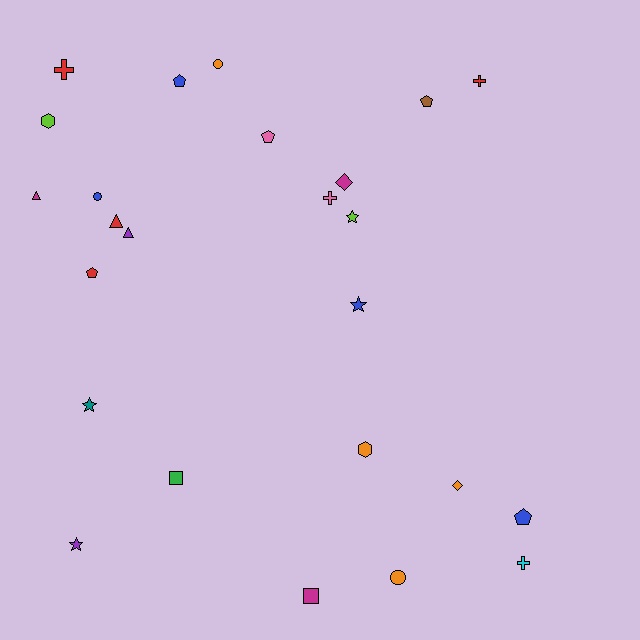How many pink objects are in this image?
There are 2 pink objects.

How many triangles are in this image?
There are 3 triangles.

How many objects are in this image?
There are 25 objects.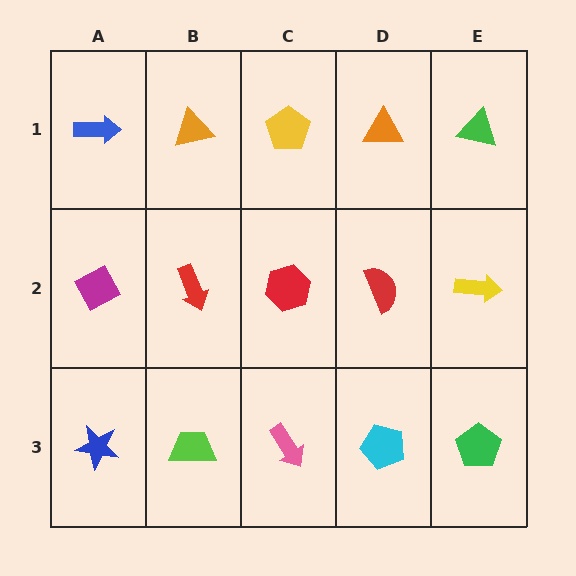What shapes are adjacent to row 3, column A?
A magenta diamond (row 2, column A), a lime trapezoid (row 3, column B).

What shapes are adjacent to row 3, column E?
A yellow arrow (row 2, column E), a cyan pentagon (row 3, column D).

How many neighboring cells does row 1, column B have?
3.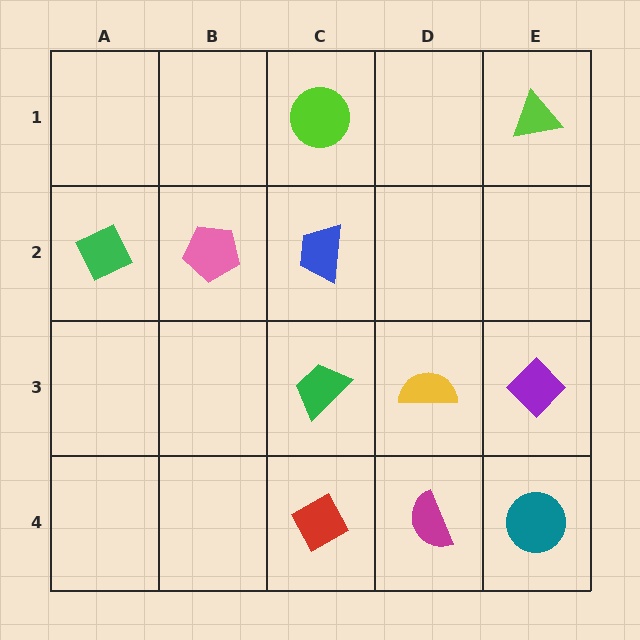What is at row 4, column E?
A teal circle.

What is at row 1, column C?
A lime circle.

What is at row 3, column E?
A purple diamond.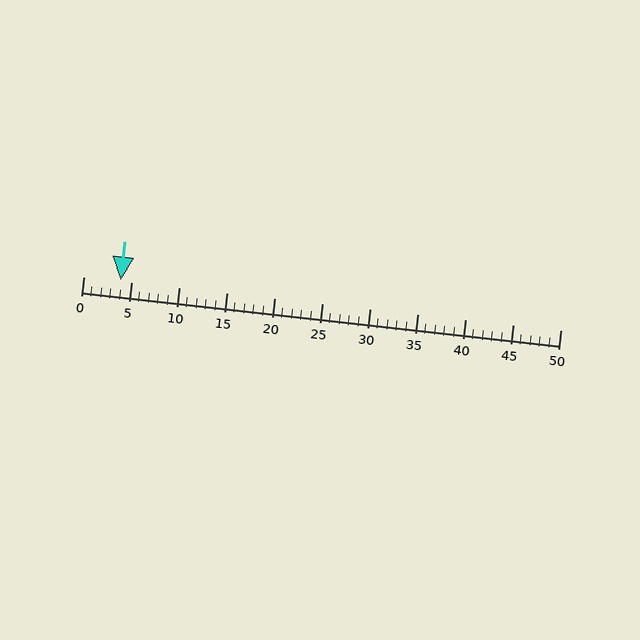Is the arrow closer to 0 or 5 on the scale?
The arrow is closer to 5.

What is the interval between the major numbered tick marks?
The major tick marks are spaced 5 units apart.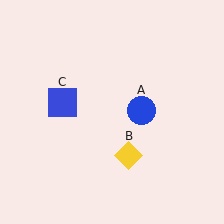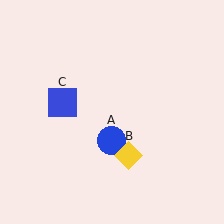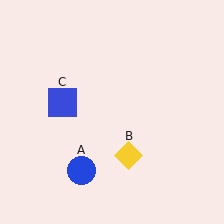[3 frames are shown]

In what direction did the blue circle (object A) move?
The blue circle (object A) moved down and to the left.